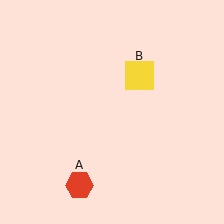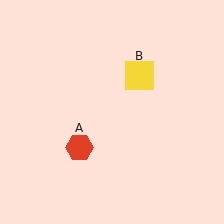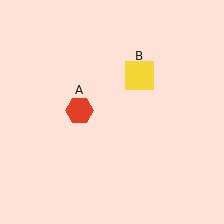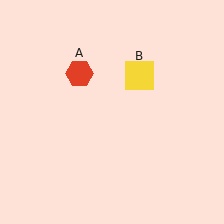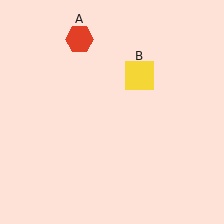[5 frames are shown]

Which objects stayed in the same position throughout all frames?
Yellow square (object B) remained stationary.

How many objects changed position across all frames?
1 object changed position: red hexagon (object A).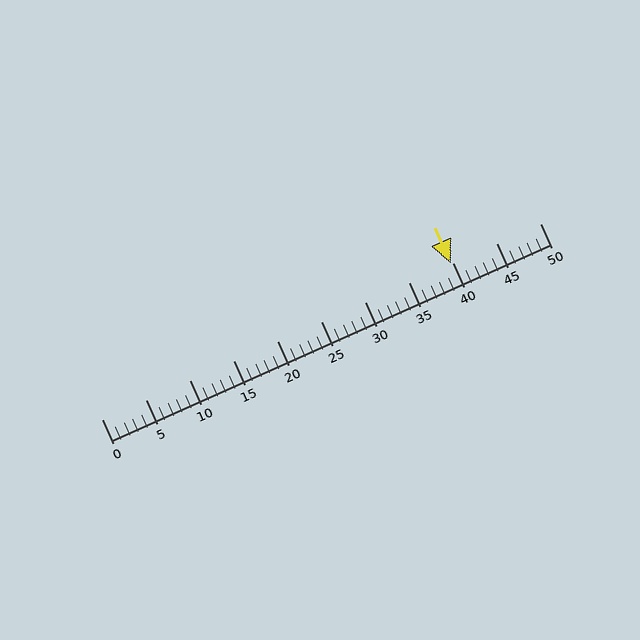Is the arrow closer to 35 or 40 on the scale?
The arrow is closer to 40.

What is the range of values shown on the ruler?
The ruler shows values from 0 to 50.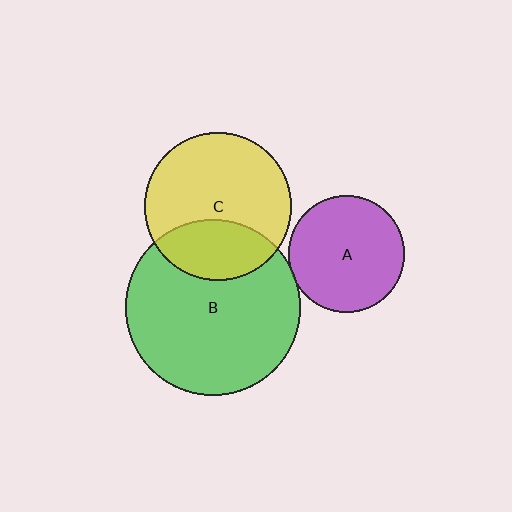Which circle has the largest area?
Circle B (green).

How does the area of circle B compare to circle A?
Approximately 2.3 times.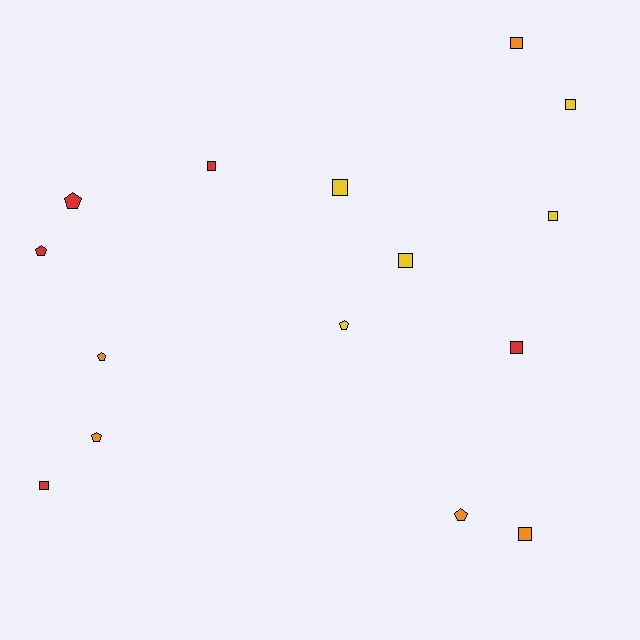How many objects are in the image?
There are 15 objects.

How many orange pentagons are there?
There are 3 orange pentagons.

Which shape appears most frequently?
Square, with 9 objects.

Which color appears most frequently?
Yellow, with 5 objects.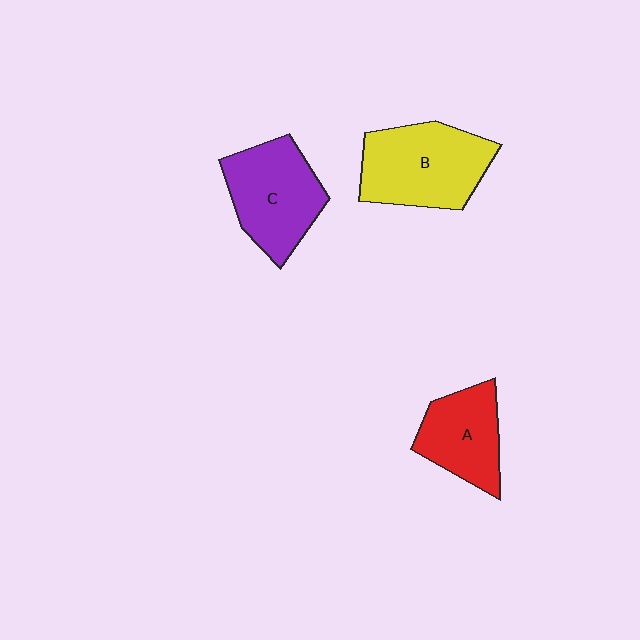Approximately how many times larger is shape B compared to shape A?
Approximately 1.4 times.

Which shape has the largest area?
Shape B (yellow).